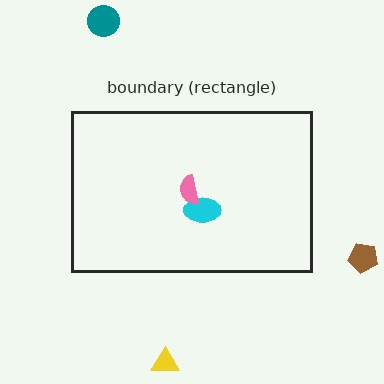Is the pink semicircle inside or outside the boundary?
Inside.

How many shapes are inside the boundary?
2 inside, 3 outside.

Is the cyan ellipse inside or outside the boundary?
Inside.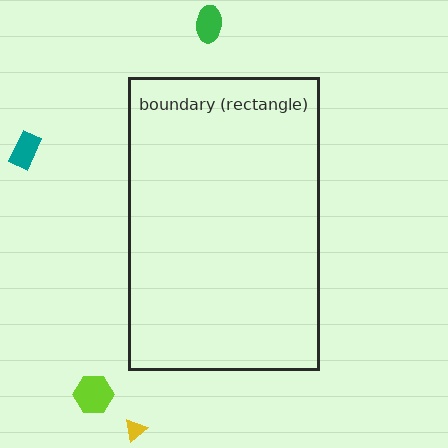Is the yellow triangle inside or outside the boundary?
Outside.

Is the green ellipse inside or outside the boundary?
Outside.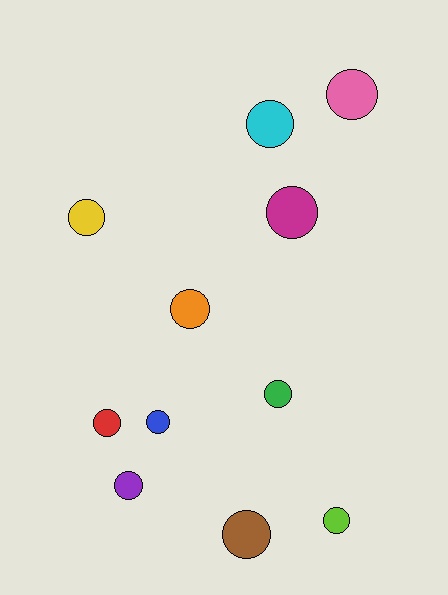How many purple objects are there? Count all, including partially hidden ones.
There is 1 purple object.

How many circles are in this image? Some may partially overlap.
There are 11 circles.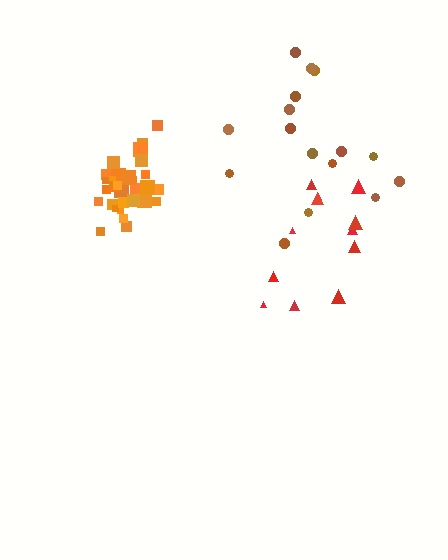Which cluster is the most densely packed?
Orange.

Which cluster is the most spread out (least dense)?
Brown.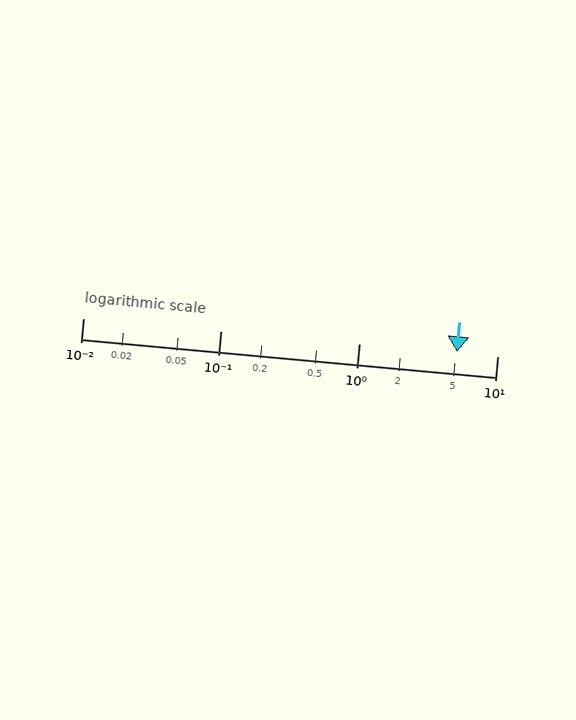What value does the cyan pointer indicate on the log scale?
The pointer indicates approximately 5.1.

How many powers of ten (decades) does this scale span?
The scale spans 3 decades, from 0.01 to 10.